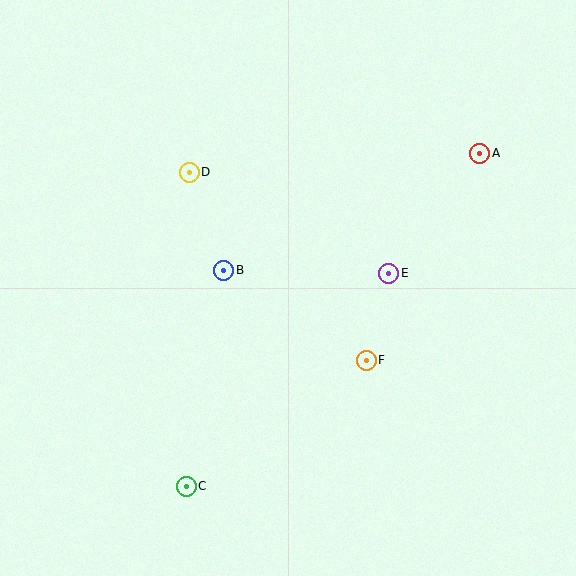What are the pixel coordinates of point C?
Point C is at (186, 486).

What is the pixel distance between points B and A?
The distance between B and A is 282 pixels.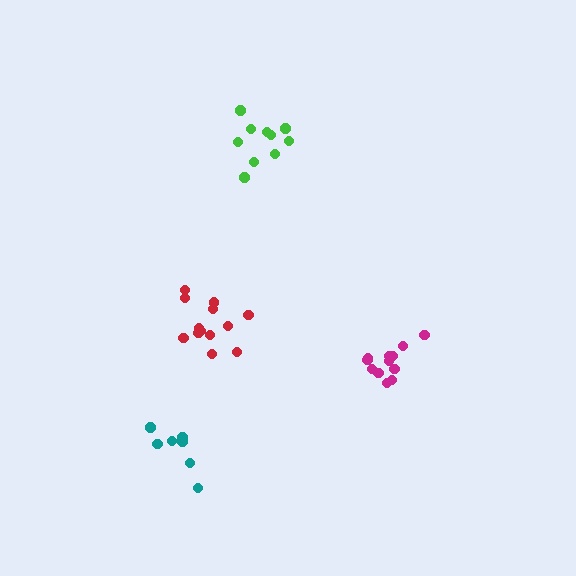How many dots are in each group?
Group 1: 7 dots, Group 2: 12 dots, Group 3: 10 dots, Group 4: 13 dots (42 total).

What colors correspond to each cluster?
The clusters are colored: teal, magenta, green, red.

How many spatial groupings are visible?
There are 4 spatial groupings.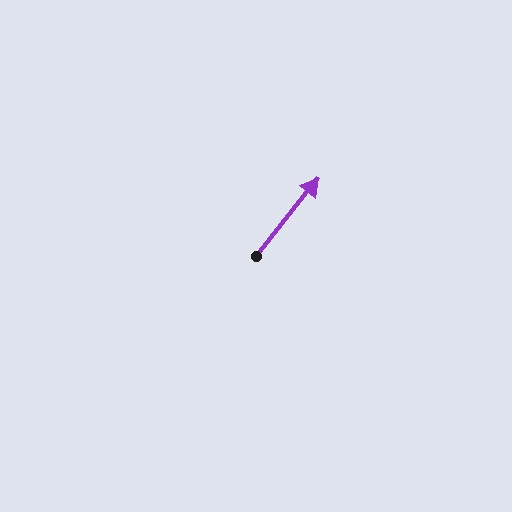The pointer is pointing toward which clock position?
Roughly 1 o'clock.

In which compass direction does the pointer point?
Northeast.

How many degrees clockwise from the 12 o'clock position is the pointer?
Approximately 39 degrees.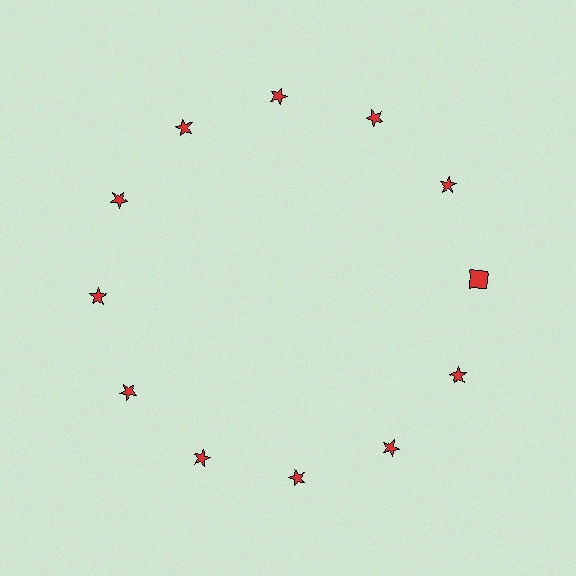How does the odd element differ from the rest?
It has a different shape: square instead of star.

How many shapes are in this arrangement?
There are 12 shapes arranged in a ring pattern.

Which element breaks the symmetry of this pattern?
The red square at roughly the 3 o'clock position breaks the symmetry. All other shapes are red stars.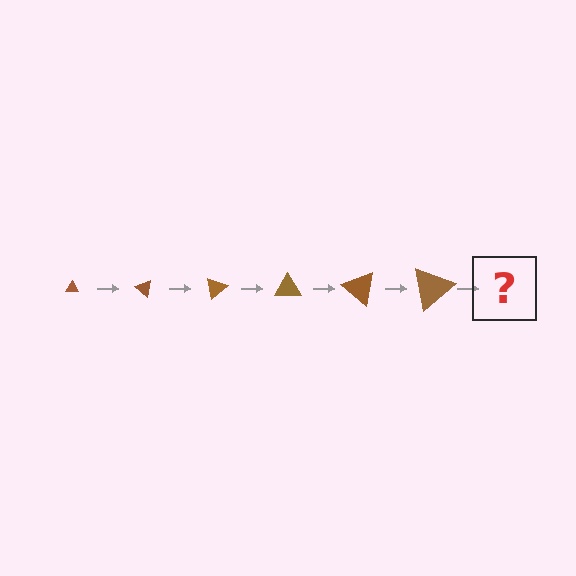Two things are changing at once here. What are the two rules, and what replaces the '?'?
The two rules are that the triangle grows larger each step and it rotates 40 degrees each step. The '?' should be a triangle, larger than the previous one and rotated 240 degrees from the start.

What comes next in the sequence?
The next element should be a triangle, larger than the previous one and rotated 240 degrees from the start.